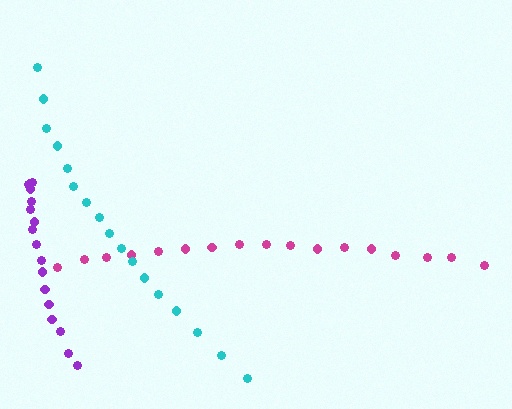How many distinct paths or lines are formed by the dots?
There are 3 distinct paths.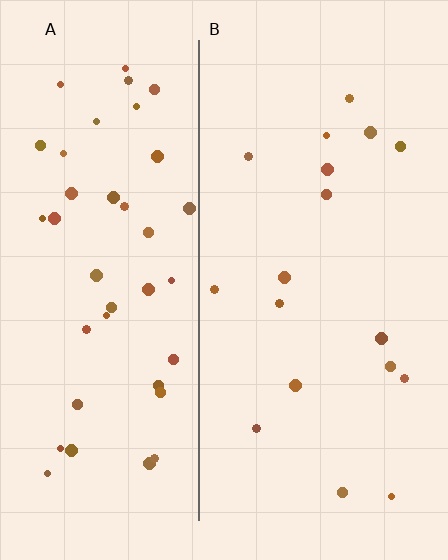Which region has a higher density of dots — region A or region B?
A (the left).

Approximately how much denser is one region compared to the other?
Approximately 2.4× — region A over region B.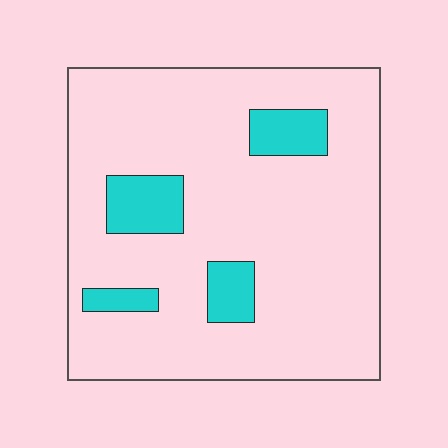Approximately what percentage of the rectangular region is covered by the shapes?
Approximately 15%.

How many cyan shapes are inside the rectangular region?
4.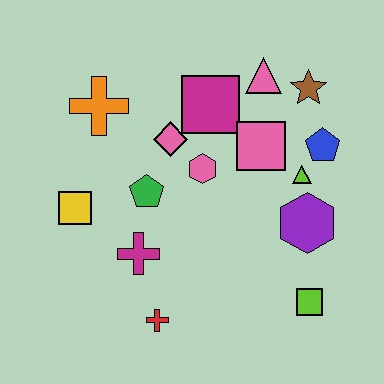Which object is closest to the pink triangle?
The brown star is closest to the pink triangle.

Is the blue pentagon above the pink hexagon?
Yes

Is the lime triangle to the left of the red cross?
No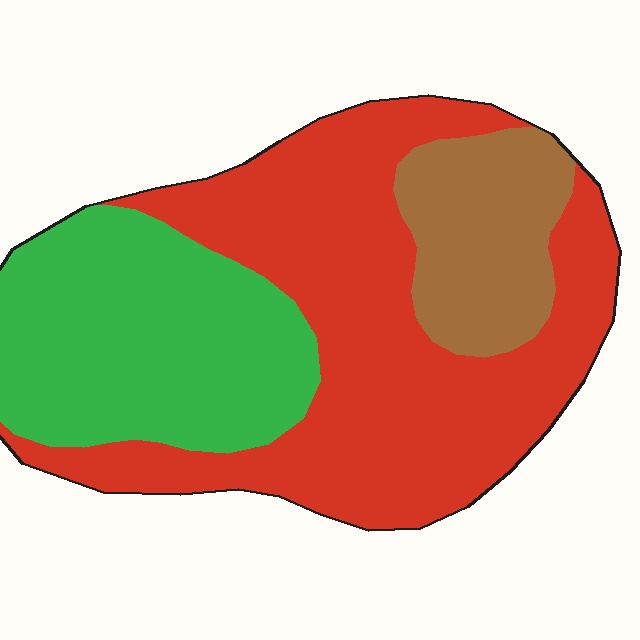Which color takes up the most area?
Red, at roughly 55%.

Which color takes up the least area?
Brown, at roughly 15%.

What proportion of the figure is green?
Green takes up about one third (1/3) of the figure.